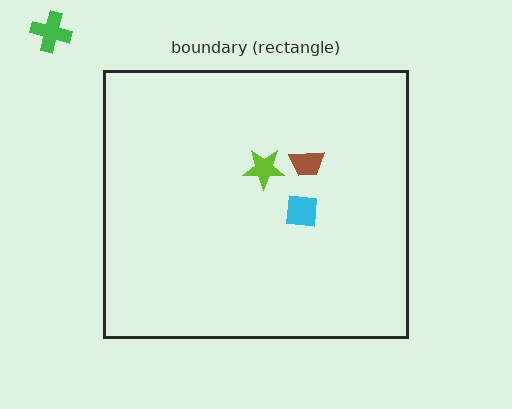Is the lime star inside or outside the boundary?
Inside.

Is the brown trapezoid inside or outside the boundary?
Inside.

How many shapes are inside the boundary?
3 inside, 1 outside.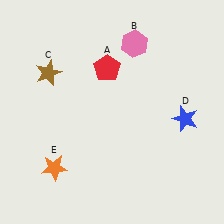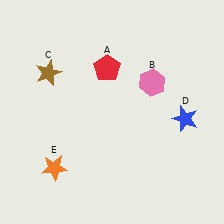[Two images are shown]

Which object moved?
The pink hexagon (B) moved down.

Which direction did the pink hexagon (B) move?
The pink hexagon (B) moved down.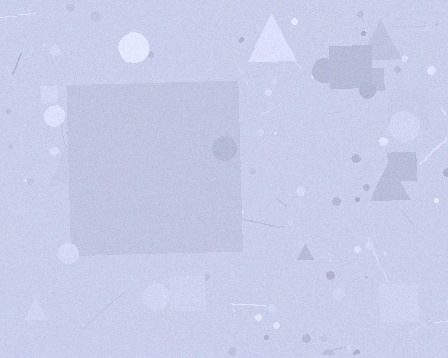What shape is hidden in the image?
A square is hidden in the image.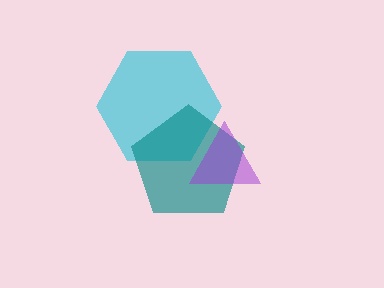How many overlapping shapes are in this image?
There are 3 overlapping shapes in the image.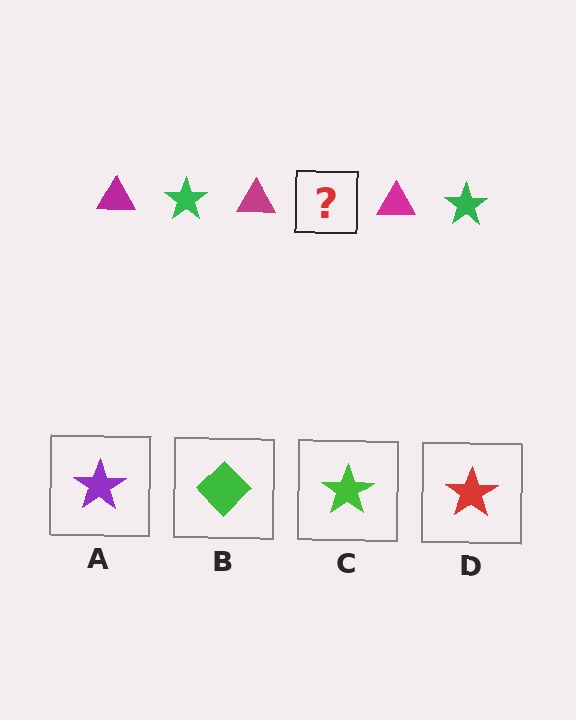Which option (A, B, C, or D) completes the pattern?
C.